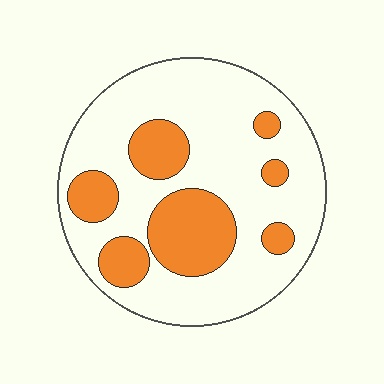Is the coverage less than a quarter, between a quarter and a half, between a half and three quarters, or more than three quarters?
Between a quarter and a half.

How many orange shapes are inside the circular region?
7.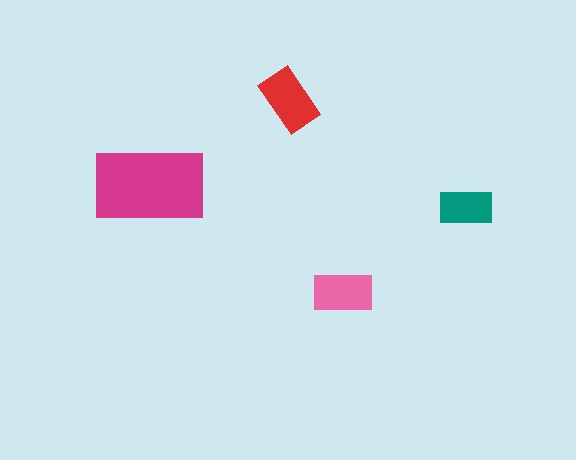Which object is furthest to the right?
The teal rectangle is rightmost.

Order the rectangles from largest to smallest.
the magenta one, the red one, the pink one, the teal one.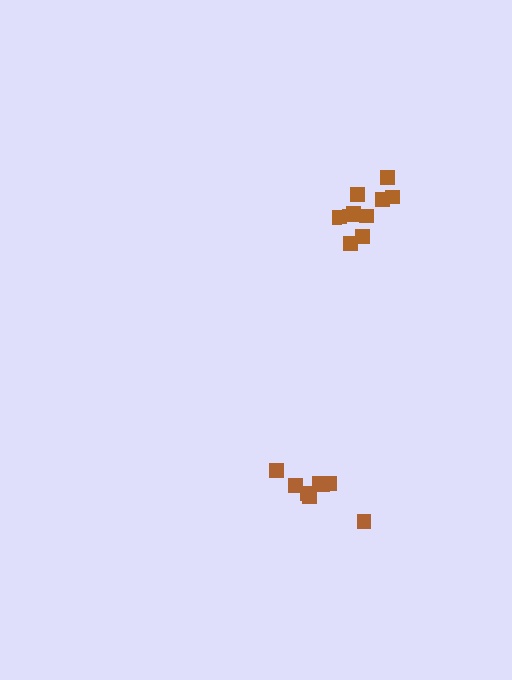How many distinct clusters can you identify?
There are 2 distinct clusters.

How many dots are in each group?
Group 1: 8 dots, Group 2: 10 dots (18 total).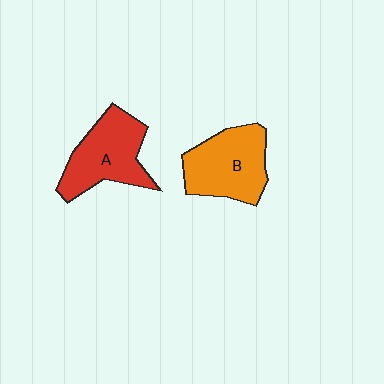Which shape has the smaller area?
Shape A (red).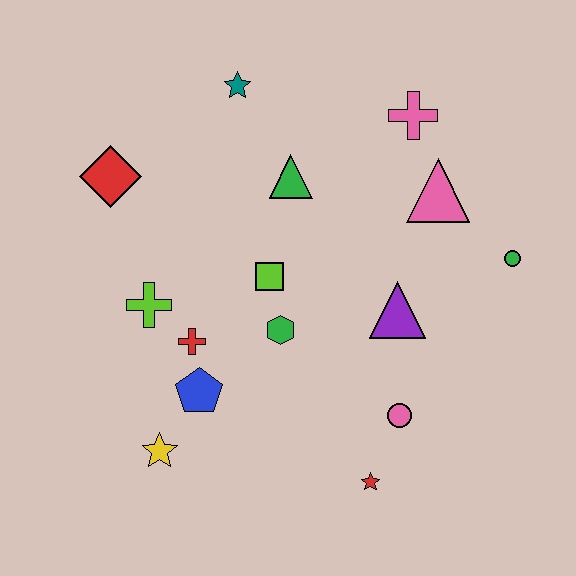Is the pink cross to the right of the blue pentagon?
Yes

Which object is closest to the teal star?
The green triangle is closest to the teal star.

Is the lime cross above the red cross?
Yes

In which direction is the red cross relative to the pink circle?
The red cross is to the left of the pink circle.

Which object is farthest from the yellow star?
The pink cross is farthest from the yellow star.